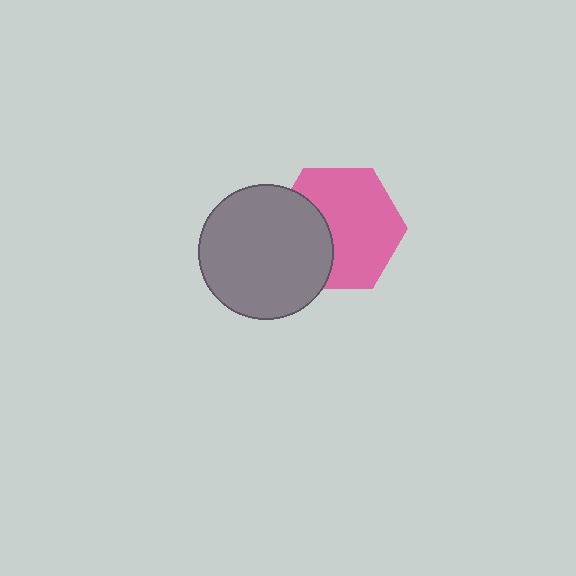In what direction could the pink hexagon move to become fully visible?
The pink hexagon could move right. That would shift it out from behind the gray circle entirely.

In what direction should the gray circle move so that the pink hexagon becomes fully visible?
The gray circle should move left. That is the shortest direction to clear the overlap and leave the pink hexagon fully visible.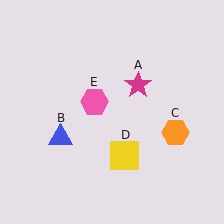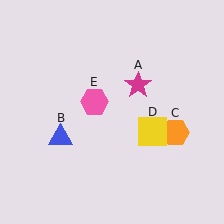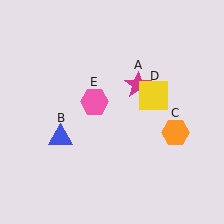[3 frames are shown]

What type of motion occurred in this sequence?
The yellow square (object D) rotated counterclockwise around the center of the scene.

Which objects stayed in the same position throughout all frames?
Magenta star (object A) and blue triangle (object B) and orange hexagon (object C) and pink hexagon (object E) remained stationary.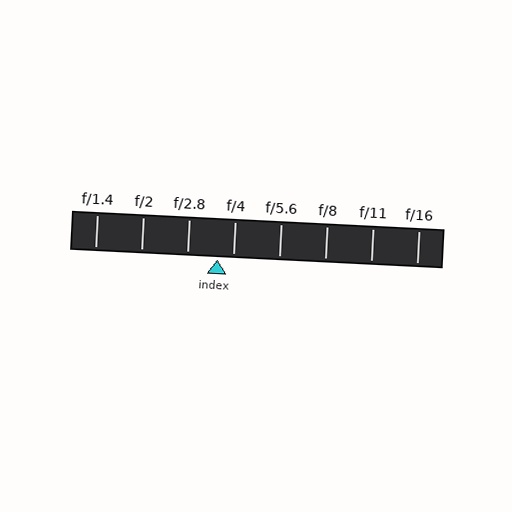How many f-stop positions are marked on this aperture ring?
There are 8 f-stop positions marked.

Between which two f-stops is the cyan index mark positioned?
The index mark is between f/2.8 and f/4.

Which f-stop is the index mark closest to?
The index mark is closest to f/4.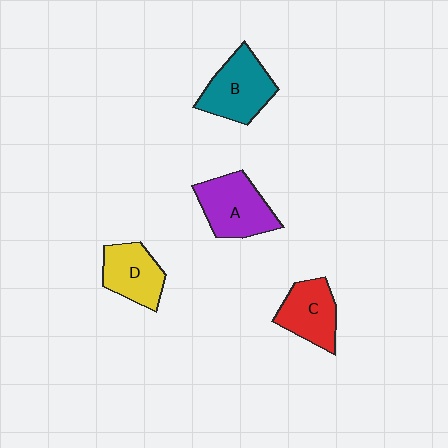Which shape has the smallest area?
Shape D (yellow).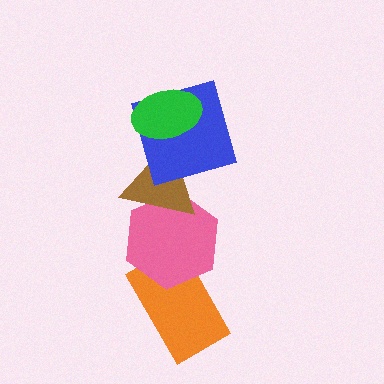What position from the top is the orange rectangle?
The orange rectangle is 5th from the top.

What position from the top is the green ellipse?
The green ellipse is 1st from the top.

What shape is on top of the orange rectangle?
The pink hexagon is on top of the orange rectangle.